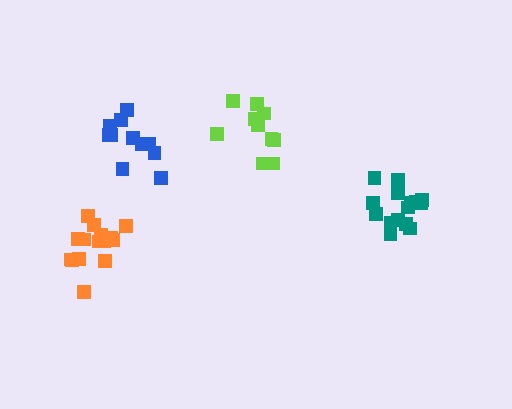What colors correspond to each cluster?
The clusters are colored: orange, blue, lime, teal.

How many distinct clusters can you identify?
There are 4 distinct clusters.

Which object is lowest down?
The orange cluster is bottommost.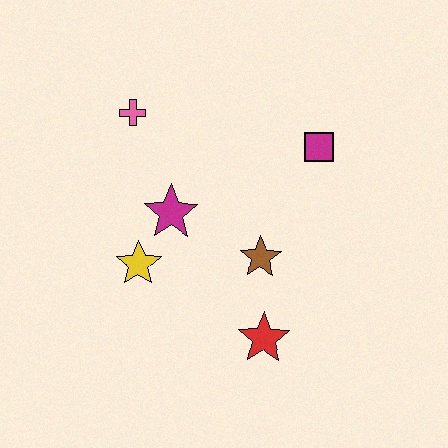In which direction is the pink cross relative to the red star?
The pink cross is above the red star.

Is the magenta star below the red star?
No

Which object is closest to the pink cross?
The magenta star is closest to the pink cross.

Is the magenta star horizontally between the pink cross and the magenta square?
Yes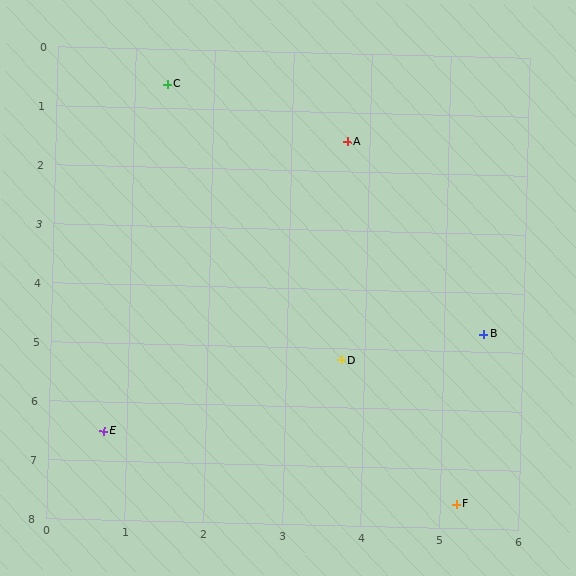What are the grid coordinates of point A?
Point A is at approximately (3.7, 1.5).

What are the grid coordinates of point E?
Point E is at approximately (0.7, 6.5).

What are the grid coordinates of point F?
Point F is at approximately (5.2, 7.6).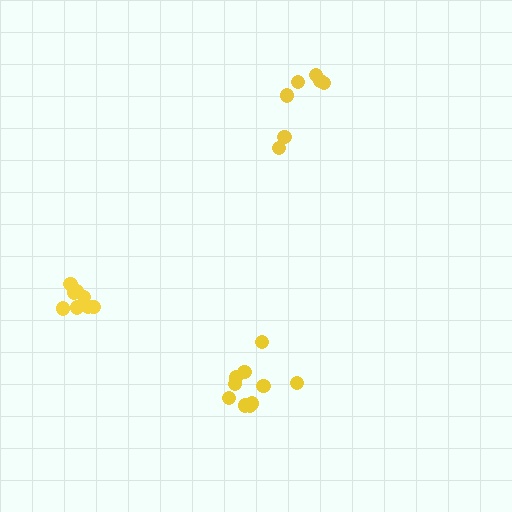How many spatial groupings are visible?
There are 3 spatial groupings.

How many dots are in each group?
Group 1: 8 dots, Group 2: 11 dots, Group 3: 7 dots (26 total).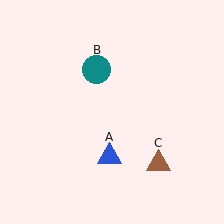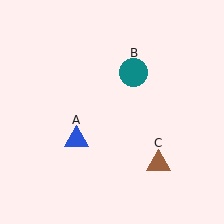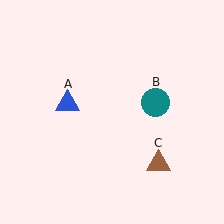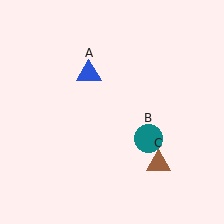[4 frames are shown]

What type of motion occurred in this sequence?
The blue triangle (object A), teal circle (object B) rotated clockwise around the center of the scene.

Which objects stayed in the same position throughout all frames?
Brown triangle (object C) remained stationary.